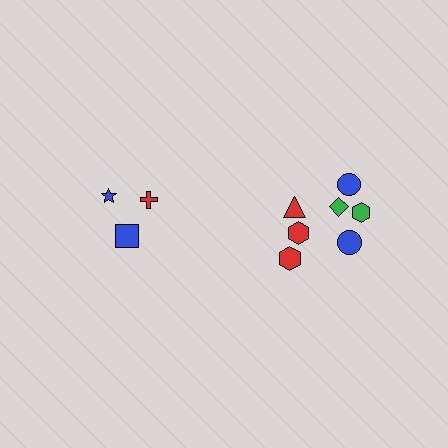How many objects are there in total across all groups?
There are 10 objects.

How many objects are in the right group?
There are 7 objects.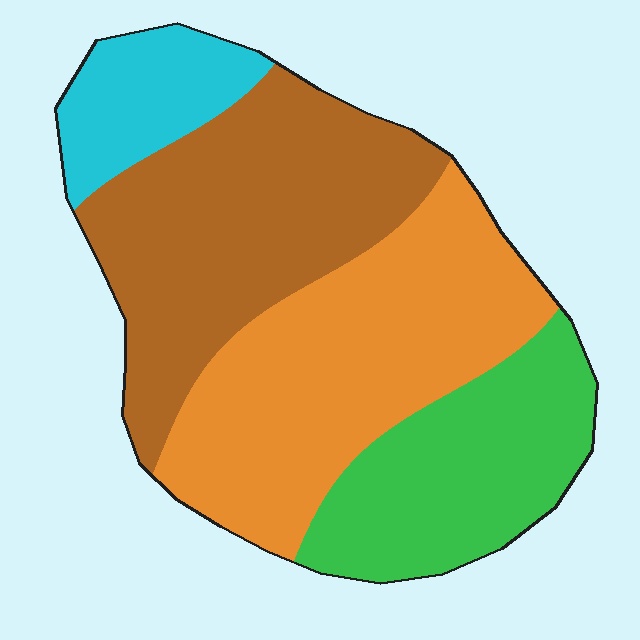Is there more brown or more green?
Brown.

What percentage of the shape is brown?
Brown takes up about one third (1/3) of the shape.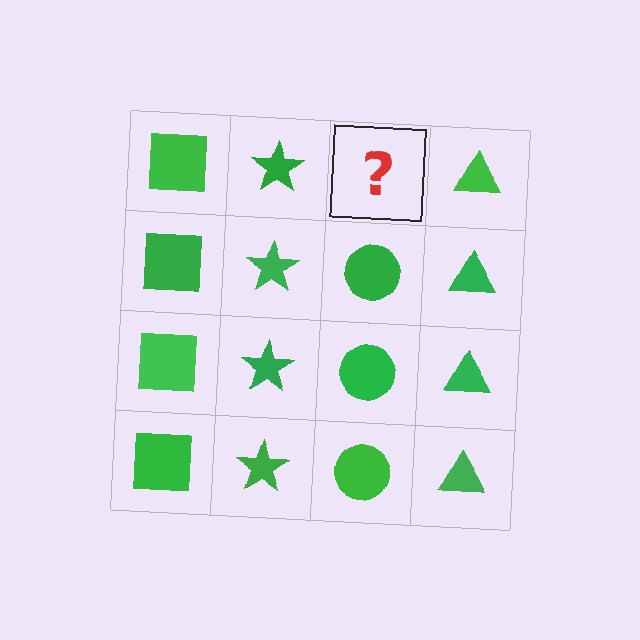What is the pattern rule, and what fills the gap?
The rule is that each column has a consistent shape. The gap should be filled with a green circle.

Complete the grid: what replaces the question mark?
The question mark should be replaced with a green circle.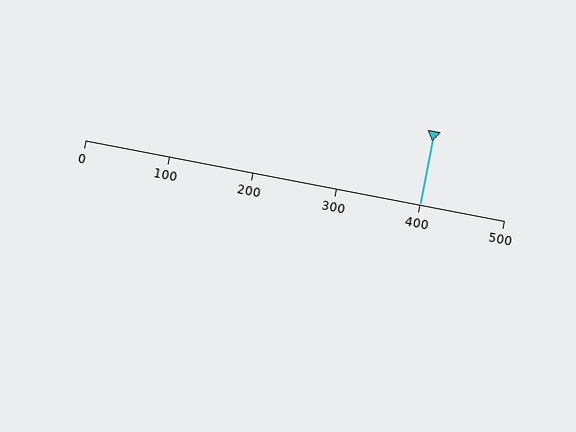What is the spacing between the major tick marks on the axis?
The major ticks are spaced 100 apart.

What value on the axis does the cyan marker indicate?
The marker indicates approximately 400.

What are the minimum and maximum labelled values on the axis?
The axis runs from 0 to 500.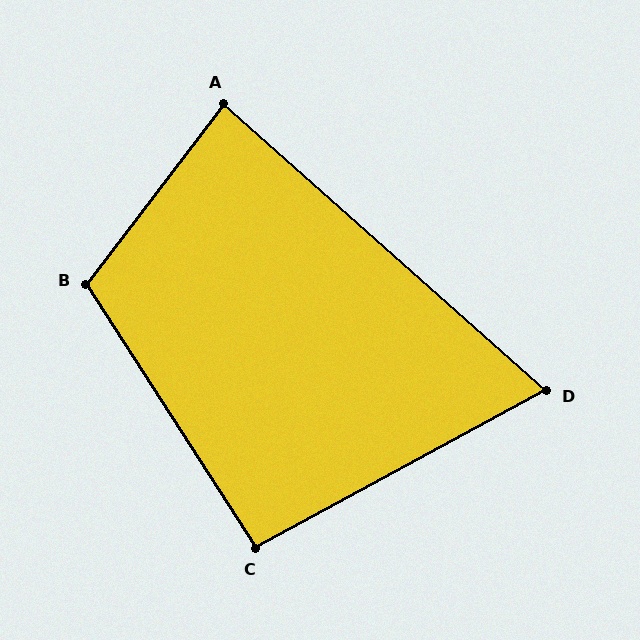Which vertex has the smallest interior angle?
D, at approximately 70 degrees.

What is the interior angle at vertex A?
Approximately 86 degrees (approximately right).